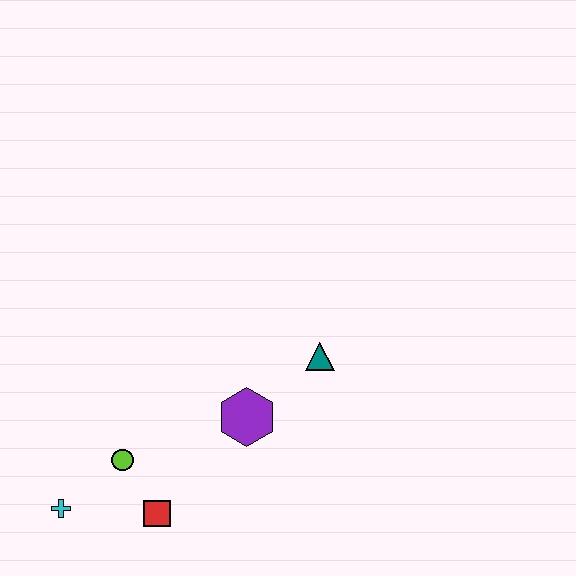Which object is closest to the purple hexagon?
The teal triangle is closest to the purple hexagon.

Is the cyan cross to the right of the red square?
No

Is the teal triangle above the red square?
Yes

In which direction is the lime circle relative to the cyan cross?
The lime circle is to the right of the cyan cross.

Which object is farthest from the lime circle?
The teal triangle is farthest from the lime circle.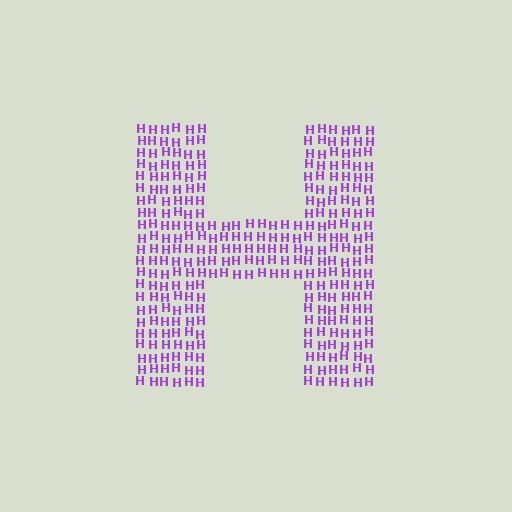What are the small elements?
The small elements are letter H's.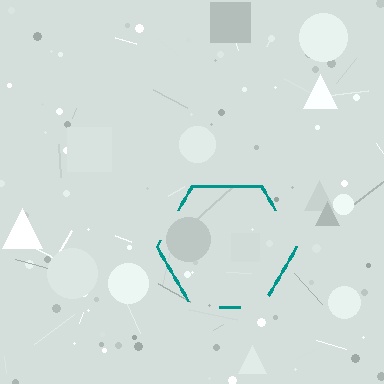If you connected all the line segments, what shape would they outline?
They would outline a hexagon.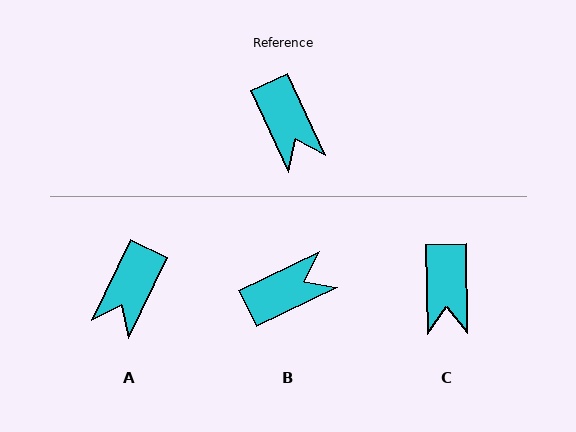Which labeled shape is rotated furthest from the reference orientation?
B, about 91 degrees away.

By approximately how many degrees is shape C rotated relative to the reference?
Approximately 24 degrees clockwise.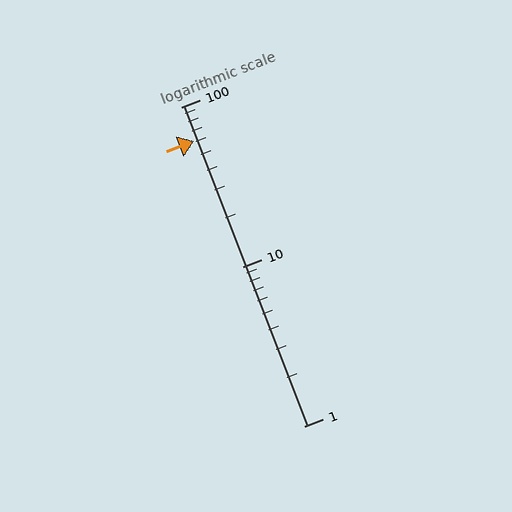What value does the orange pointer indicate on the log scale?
The pointer indicates approximately 61.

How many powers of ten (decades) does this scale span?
The scale spans 2 decades, from 1 to 100.